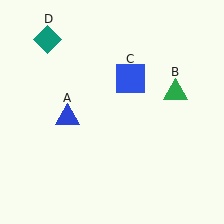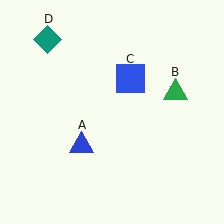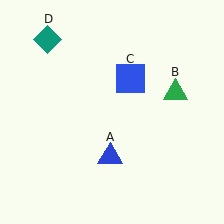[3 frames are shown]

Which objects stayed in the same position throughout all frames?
Green triangle (object B) and blue square (object C) and teal diamond (object D) remained stationary.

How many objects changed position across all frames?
1 object changed position: blue triangle (object A).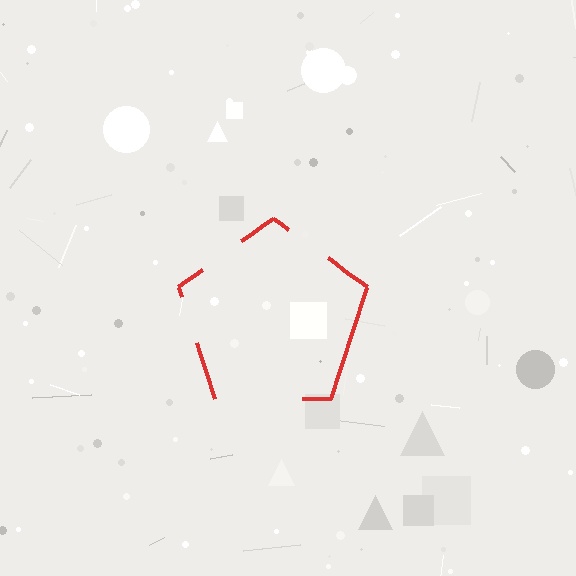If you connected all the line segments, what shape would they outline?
They would outline a pentagon.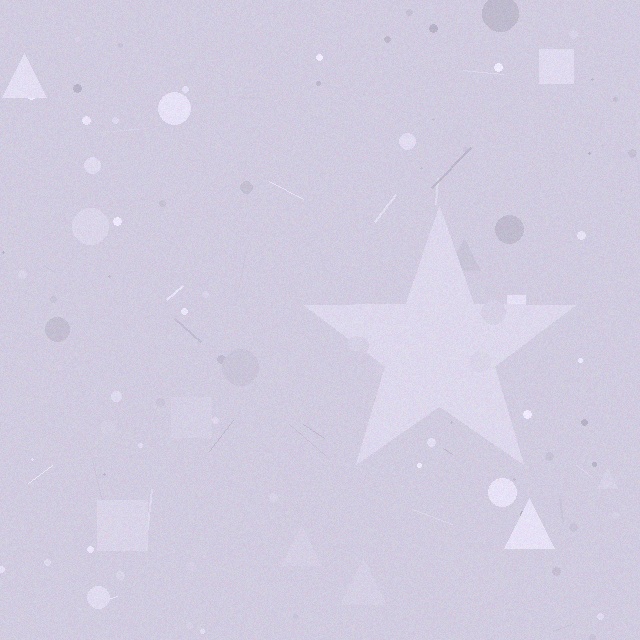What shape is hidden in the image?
A star is hidden in the image.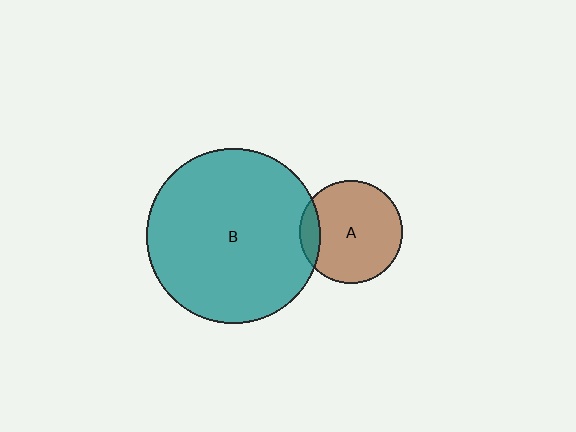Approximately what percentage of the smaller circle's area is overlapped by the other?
Approximately 10%.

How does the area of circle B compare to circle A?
Approximately 2.9 times.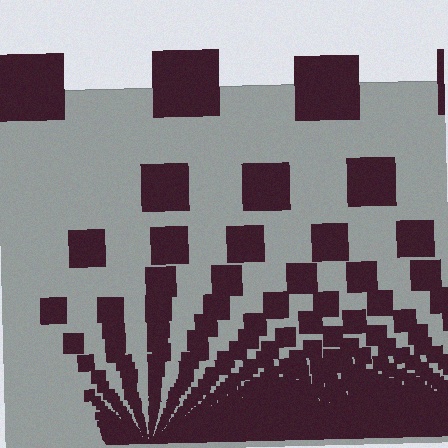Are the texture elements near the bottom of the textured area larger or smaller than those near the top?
Smaller. The gradient is inverted — elements near the bottom are smaller and denser.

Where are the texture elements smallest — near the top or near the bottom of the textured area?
Near the bottom.